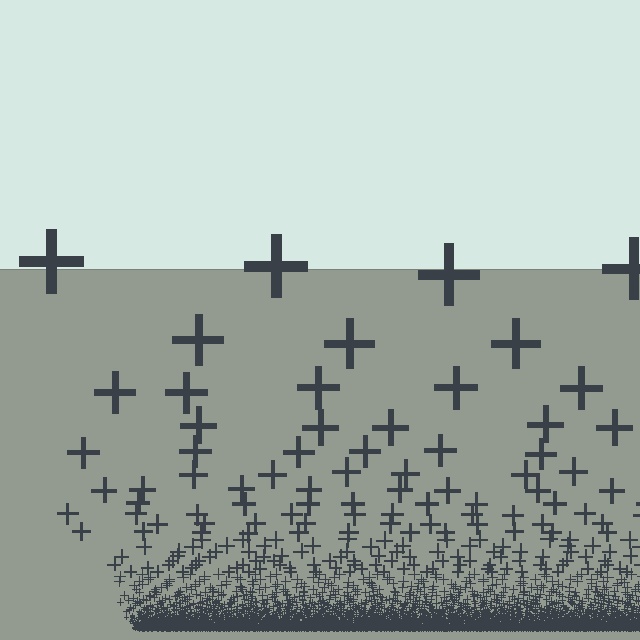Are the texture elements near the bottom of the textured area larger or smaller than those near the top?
Smaller. The gradient is inverted — elements near the bottom are smaller and denser.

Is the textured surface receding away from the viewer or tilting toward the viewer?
The surface appears to tilt toward the viewer. Texture elements get larger and sparser toward the top.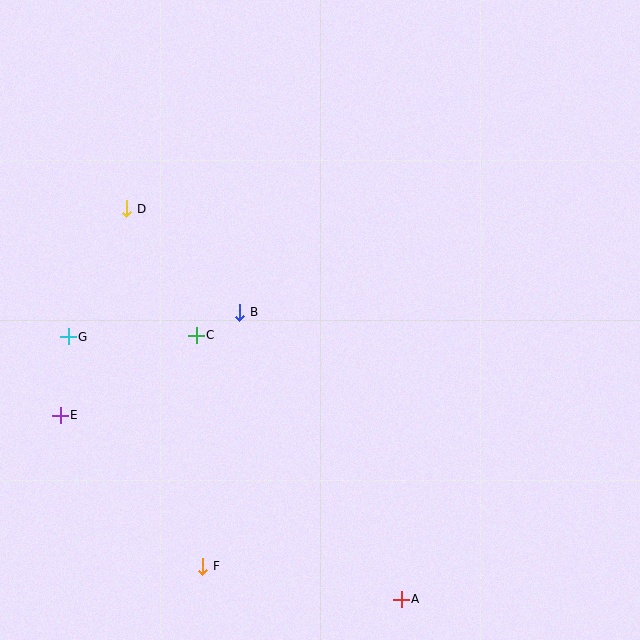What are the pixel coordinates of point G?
Point G is at (68, 337).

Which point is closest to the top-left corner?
Point D is closest to the top-left corner.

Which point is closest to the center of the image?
Point B at (240, 312) is closest to the center.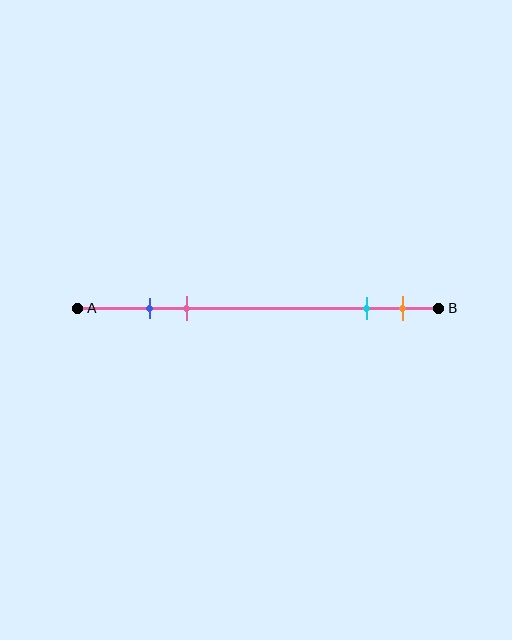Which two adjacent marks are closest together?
The blue and pink marks are the closest adjacent pair.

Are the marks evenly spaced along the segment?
No, the marks are not evenly spaced.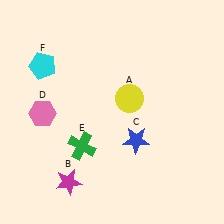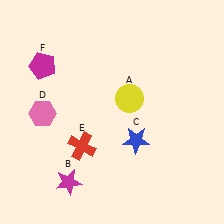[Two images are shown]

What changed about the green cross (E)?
In Image 1, E is green. In Image 2, it changed to red.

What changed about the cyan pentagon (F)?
In Image 1, F is cyan. In Image 2, it changed to magenta.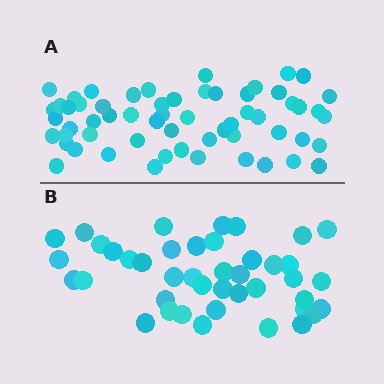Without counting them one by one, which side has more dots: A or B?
Region A (the top region) has more dots.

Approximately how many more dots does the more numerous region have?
Region A has approximately 15 more dots than region B.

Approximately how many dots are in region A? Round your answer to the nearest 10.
About 60 dots. (The exact count is 59, which rounds to 60.)